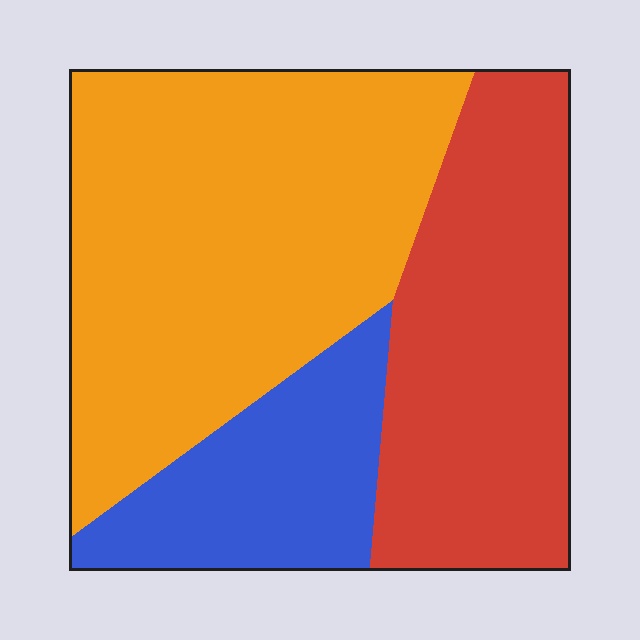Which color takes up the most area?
Orange, at roughly 50%.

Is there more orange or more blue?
Orange.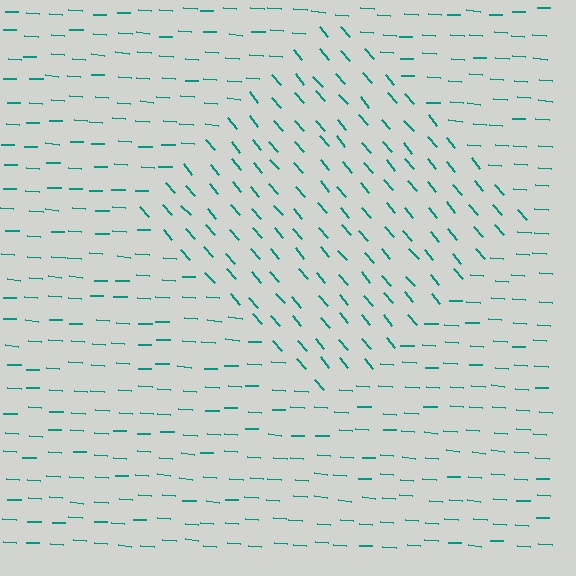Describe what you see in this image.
The image is filled with small teal line segments. A diamond region in the image has lines oriented differently from the surrounding lines, creating a visible texture boundary.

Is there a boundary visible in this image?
Yes, there is a texture boundary formed by a change in line orientation.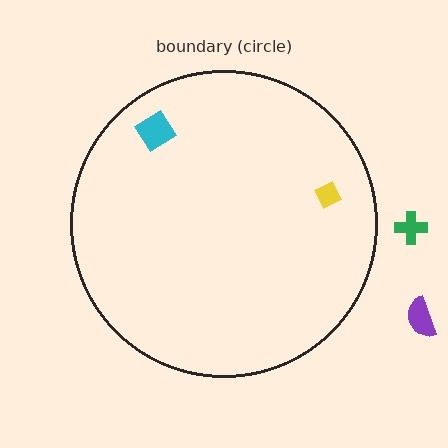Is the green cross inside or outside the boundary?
Outside.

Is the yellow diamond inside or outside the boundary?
Inside.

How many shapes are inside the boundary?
2 inside, 2 outside.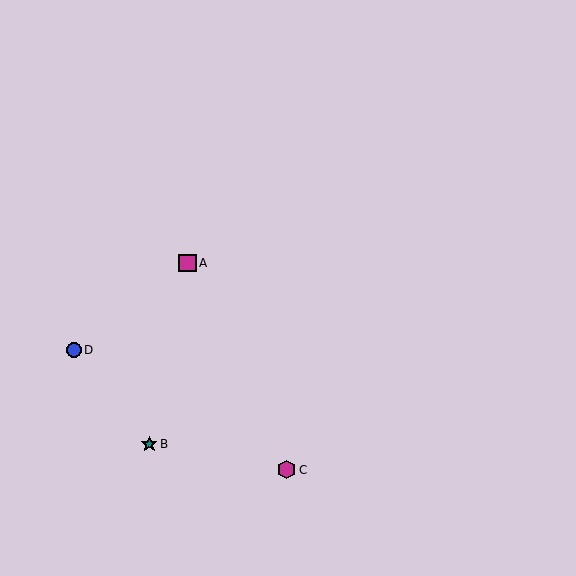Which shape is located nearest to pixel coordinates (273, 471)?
The magenta hexagon (labeled C) at (287, 470) is nearest to that location.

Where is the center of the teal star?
The center of the teal star is at (149, 444).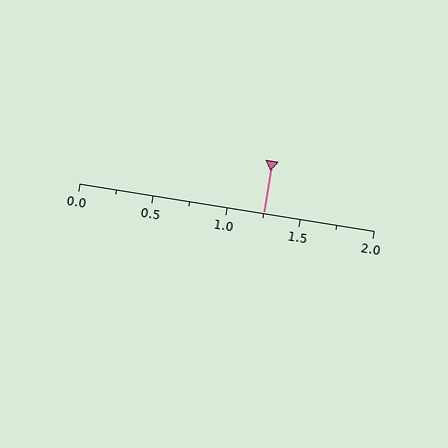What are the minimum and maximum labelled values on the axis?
The axis runs from 0.0 to 2.0.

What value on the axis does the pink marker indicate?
The marker indicates approximately 1.25.